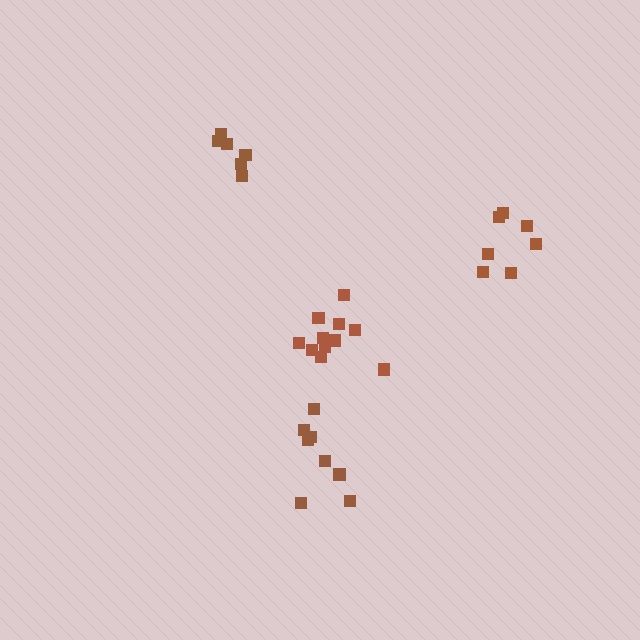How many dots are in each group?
Group 1: 7 dots, Group 2: 6 dots, Group 3: 8 dots, Group 4: 11 dots (32 total).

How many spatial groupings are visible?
There are 4 spatial groupings.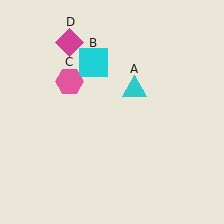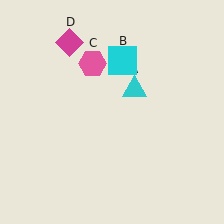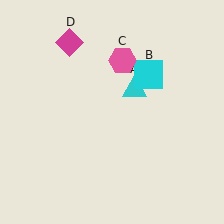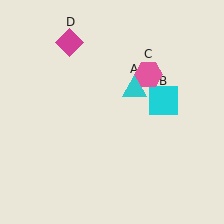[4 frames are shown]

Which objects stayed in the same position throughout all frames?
Cyan triangle (object A) and magenta diamond (object D) remained stationary.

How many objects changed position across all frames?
2 objects changed position: cyan square (object B), pink hexagon (object C).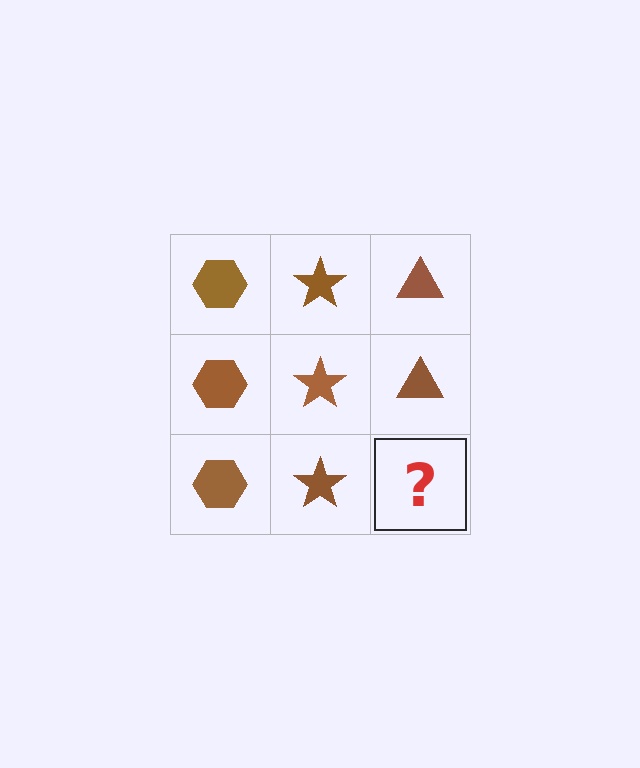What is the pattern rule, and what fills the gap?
The rule is that each column has a consistent shape. The gap should be filled with a brown triangle.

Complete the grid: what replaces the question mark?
The question mark should be replaced with a brown triangle.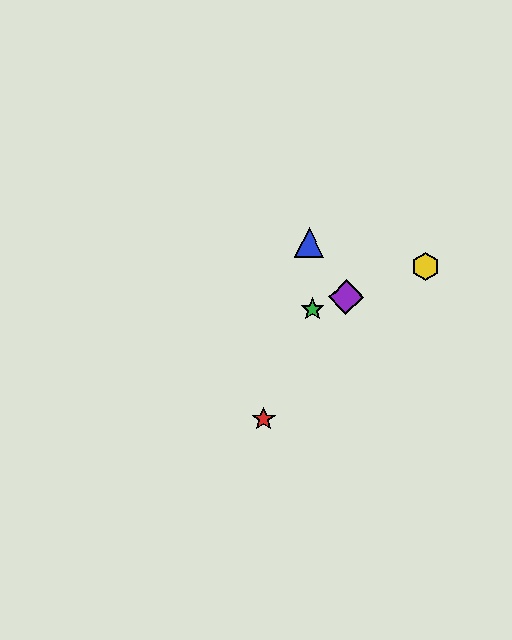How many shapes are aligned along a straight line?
3 shapes (the green star, the yellow hexagon, the purple diamond) are aligned along a straight line.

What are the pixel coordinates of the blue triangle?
The blue triangle is at (309, 243).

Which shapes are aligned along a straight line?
The green star, the yellow hexagon, the purple diamond are aligned along a straight line.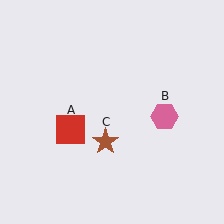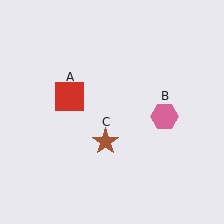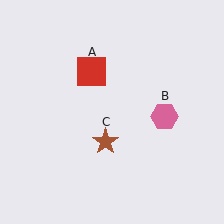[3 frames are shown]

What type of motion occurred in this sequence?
The red square (object A) rotated clockwise around the center of the scene.